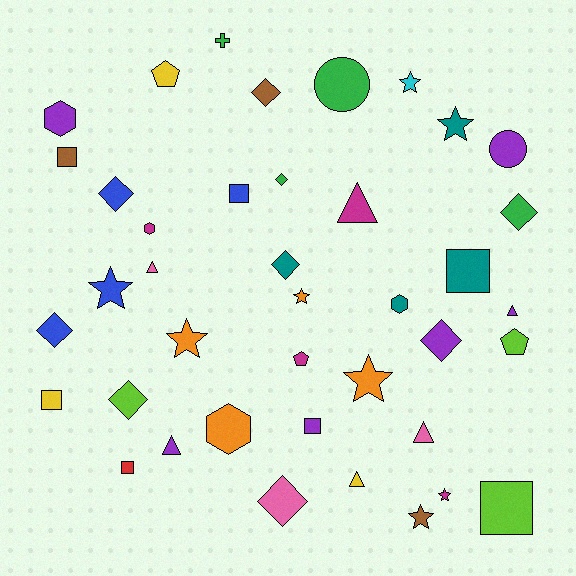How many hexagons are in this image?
There are 4 hexagons.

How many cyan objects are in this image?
There is 1 cyan object.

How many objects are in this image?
There are 40 objects.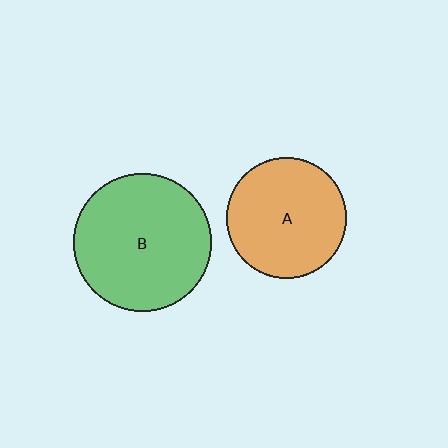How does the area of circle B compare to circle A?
Approximately 1.3 times.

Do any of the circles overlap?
No, none of the circles overlap.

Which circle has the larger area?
Circle B (green).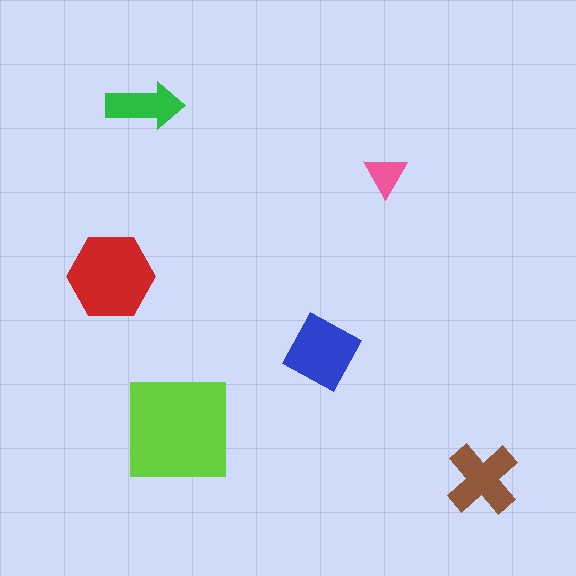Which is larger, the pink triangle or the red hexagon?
The red hexagon.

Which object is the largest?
The lime square.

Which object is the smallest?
The pink triangle.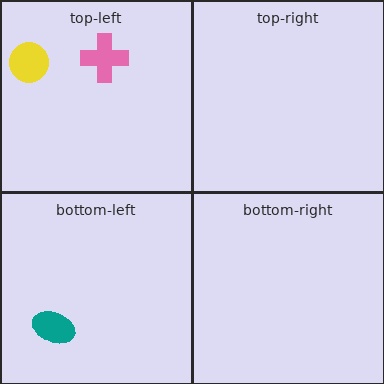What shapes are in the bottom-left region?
The teal ellipse.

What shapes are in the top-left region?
The yellow circle, the pink cross.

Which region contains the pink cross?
The top-left region.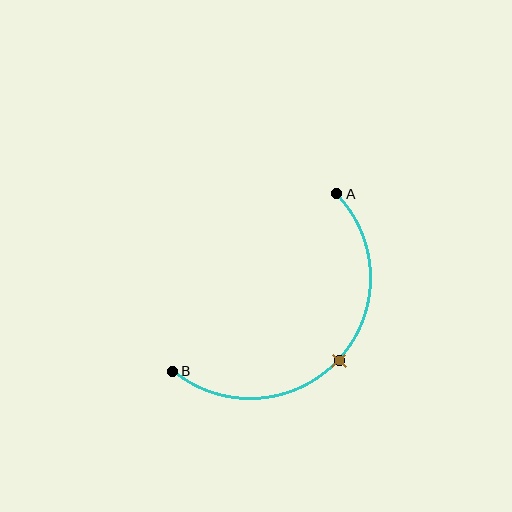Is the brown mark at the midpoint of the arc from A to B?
Yes. The brown mark lies on the arc at equal arc-length from both A and B — it is the arc midpoint.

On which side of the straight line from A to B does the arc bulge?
The arc bulges below and to the right of the straight line connecting A and B.